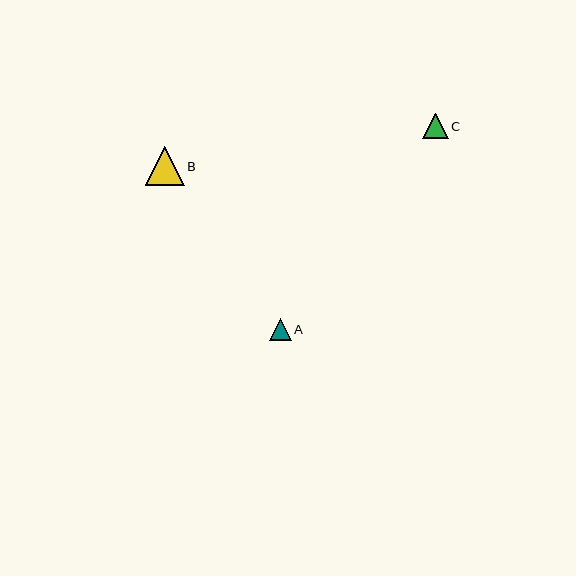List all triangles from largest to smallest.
From largest to smallest: B, C, A.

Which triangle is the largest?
Triangle B is the largest with a size of approximately 39 pixels.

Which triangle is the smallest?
Triangle A is the smallest with a size of approximately 22 pixels.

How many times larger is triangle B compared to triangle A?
Triangle B is approximately 1.8 times the size of triangle A.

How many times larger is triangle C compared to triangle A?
Triangle C is approximately 1.2 times the size of triangle A.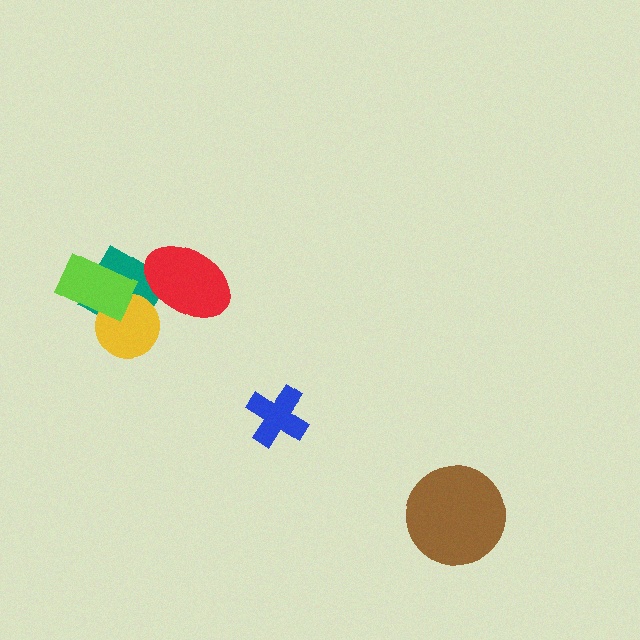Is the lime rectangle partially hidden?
No, no other shape covers it.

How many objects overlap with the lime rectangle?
2 objects overlap with the lime rectangle.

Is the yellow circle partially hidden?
Yes, it is partially covered by another shape.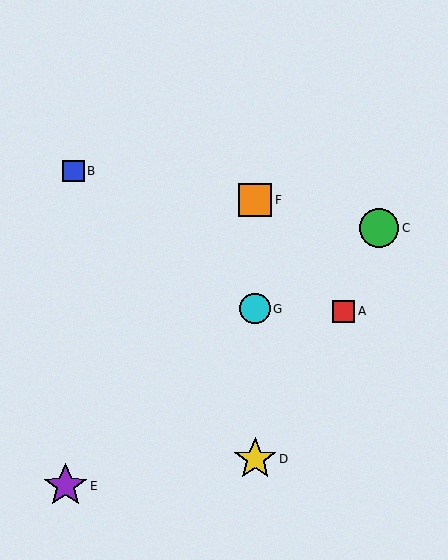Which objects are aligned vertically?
Objects D, F, G are aligned vertically.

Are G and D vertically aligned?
Yes, both are at x≈255.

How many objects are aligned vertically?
3 objects (D, F, G) are aligned vertically.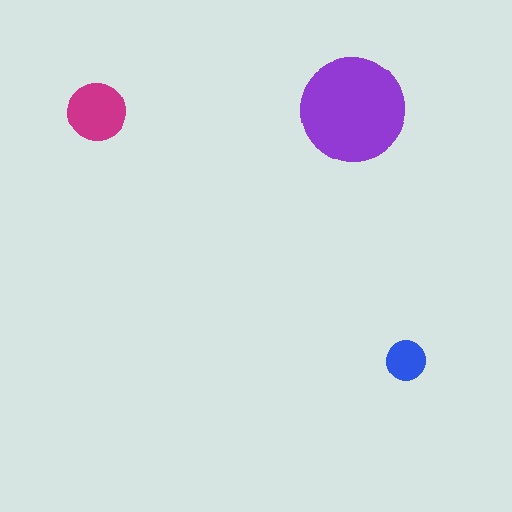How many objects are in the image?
There are 3 objects in the image.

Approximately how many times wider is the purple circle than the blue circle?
About 2.5 times wider.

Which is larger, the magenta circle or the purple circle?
The purple one.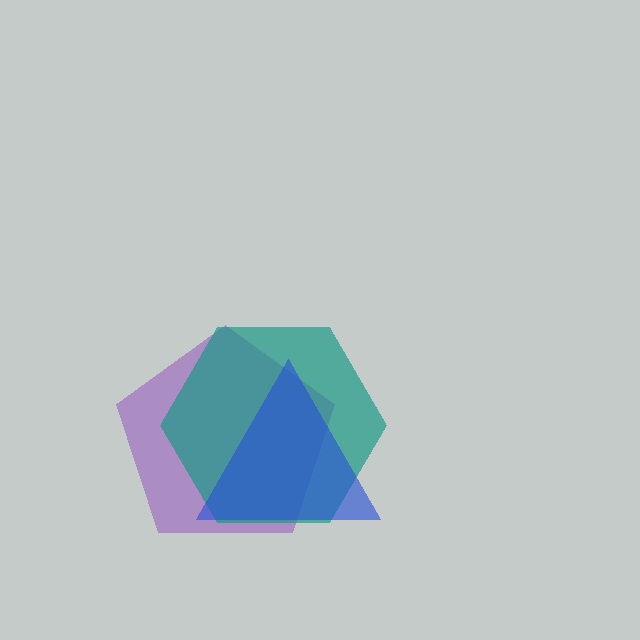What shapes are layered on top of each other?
The layered shapes are: a purple pentagon, a teal hexagon, a blue triangle.